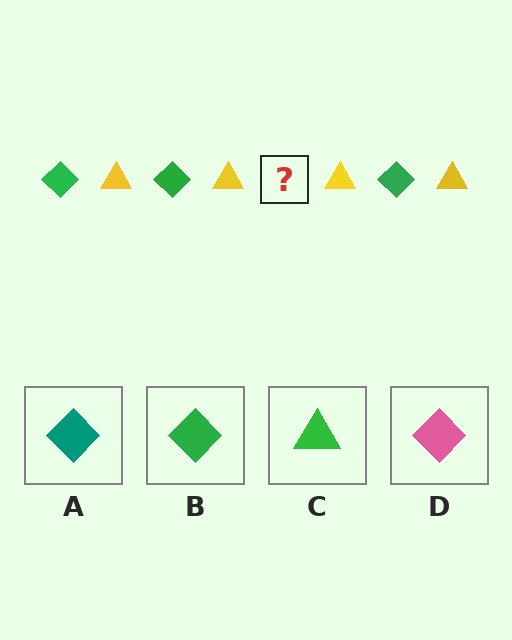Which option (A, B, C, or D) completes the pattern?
B.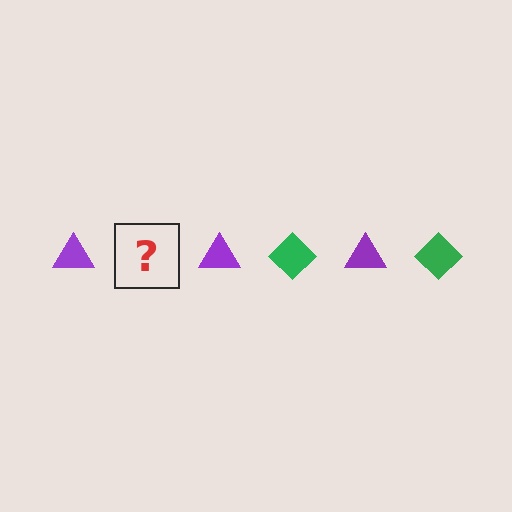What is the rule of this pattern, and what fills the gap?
The rule is that the pattern alternates between purple triangle and green diamond. The gap should be filled with a green diamond.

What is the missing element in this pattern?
The missing element is a green diamond.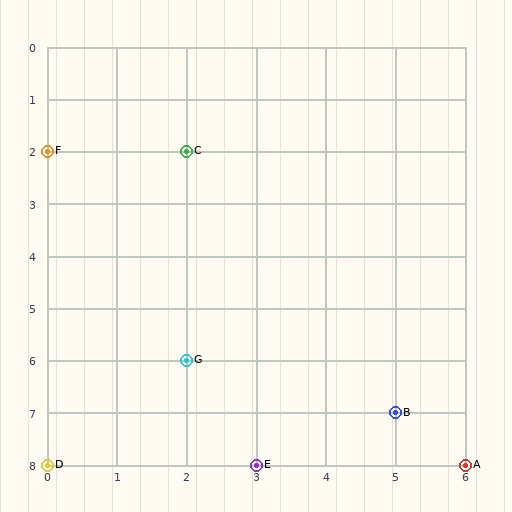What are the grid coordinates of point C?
Point C is at grid coordinates (2, 2).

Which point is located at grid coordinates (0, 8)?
Point D is at (0, 8).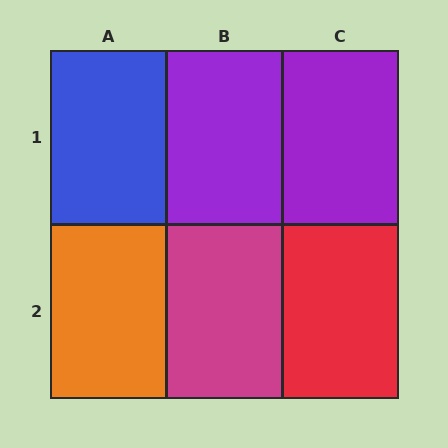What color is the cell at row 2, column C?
Red.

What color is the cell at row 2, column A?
Orange.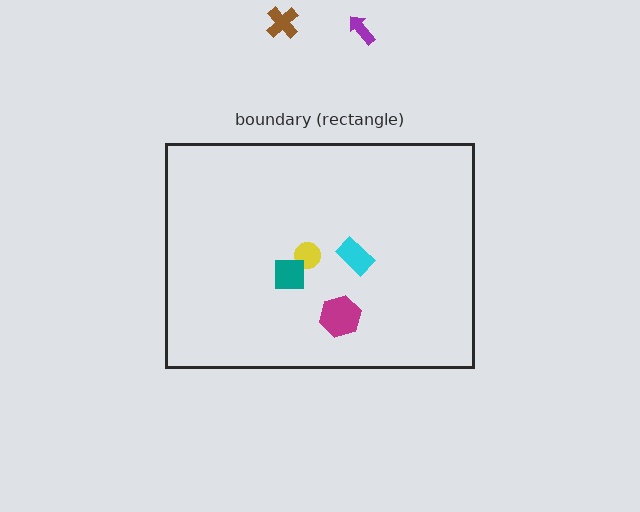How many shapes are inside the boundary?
4 inside, 2 outside.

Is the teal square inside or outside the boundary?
Inside.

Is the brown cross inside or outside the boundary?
Outside.